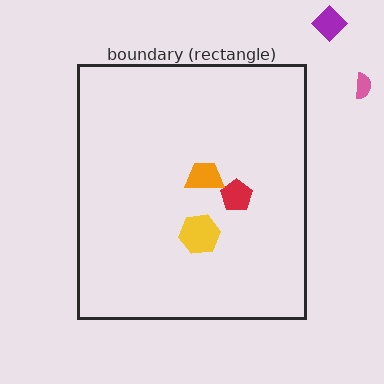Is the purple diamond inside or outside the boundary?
Outside.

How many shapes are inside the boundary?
3 inside, 2 outside.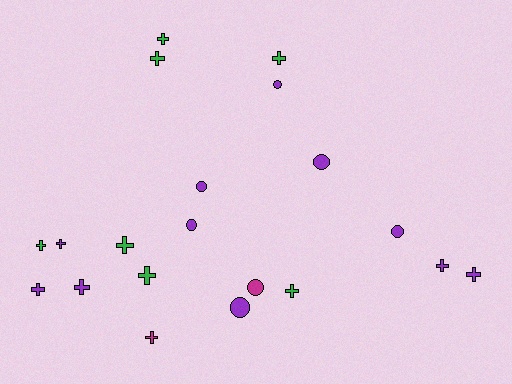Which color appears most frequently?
Purple, with 11 objects.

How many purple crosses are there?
There are 5 purple crosses.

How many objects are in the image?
There are 20 objects.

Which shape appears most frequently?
Cross, with 13 objects.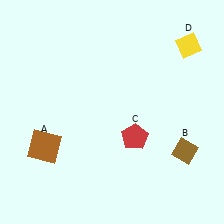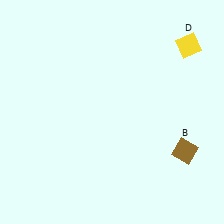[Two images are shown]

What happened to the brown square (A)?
The brown square (A) was removed in Image 2. It was in the bottom-left area of Image 1.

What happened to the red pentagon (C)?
The red pentagon (C) was removed in Image 2. It was in the bottom-right area of Image 1.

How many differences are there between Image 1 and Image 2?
There are 2 differences between the two images.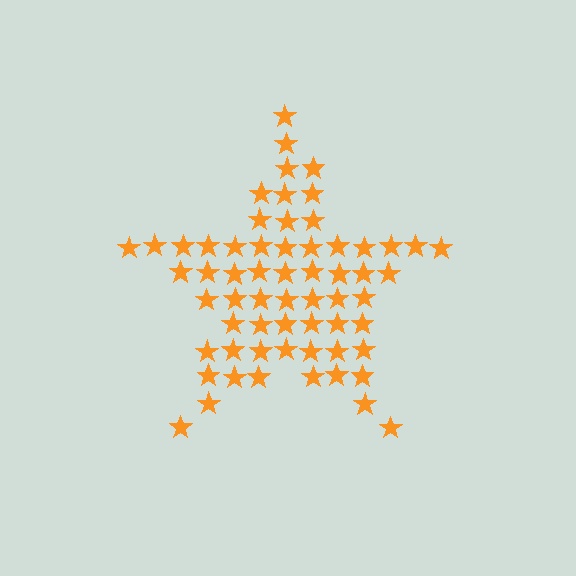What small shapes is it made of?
It is made of small stars.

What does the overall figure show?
The overall figure shows a star.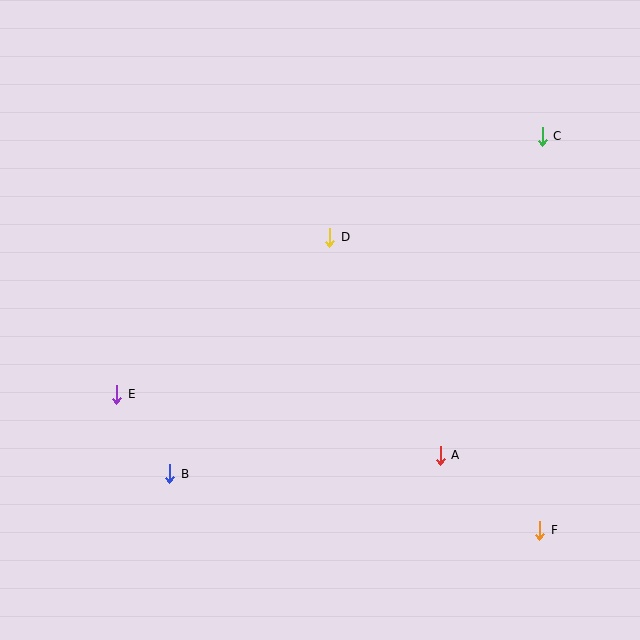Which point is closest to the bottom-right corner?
Point F is closest to the bottom-right corner.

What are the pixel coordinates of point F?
Point F is at (540, 530).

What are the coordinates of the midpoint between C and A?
The midpoint between C and A is at (491, 296).